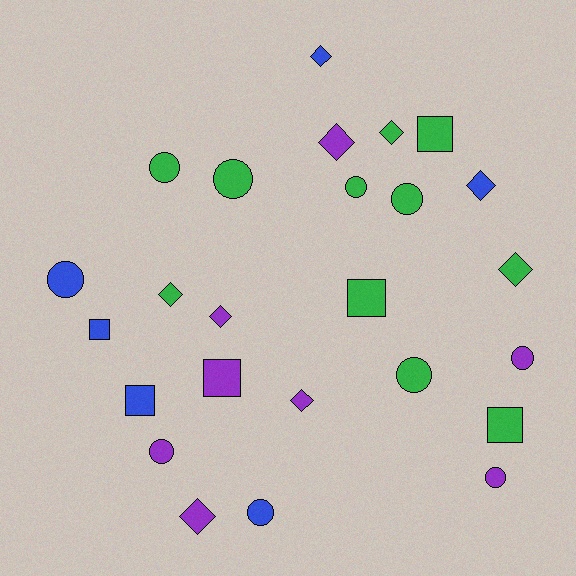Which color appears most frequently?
Green, with 11 objects.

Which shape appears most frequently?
Circle, with 10 objects.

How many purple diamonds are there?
There are 4 purple diamonds.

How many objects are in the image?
There are 25 objects.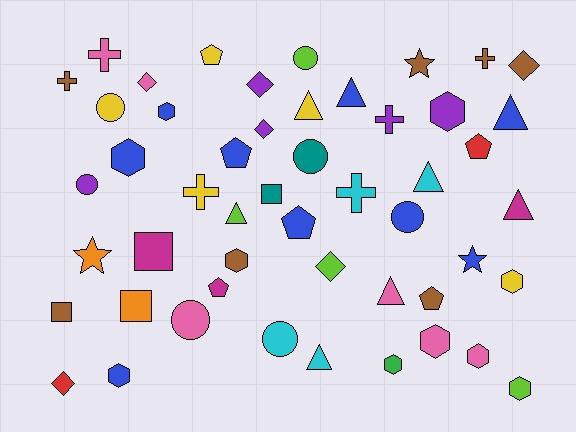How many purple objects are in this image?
There are 5 purple objects.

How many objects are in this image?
There are 50 objects.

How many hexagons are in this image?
There are 10 hexagons.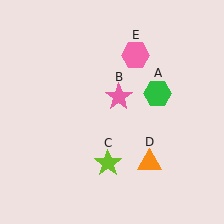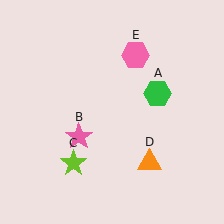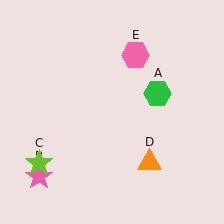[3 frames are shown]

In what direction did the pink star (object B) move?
The pink star (object B) moved down and to the left.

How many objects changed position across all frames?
2 objects changed position: pink star (object B), lime star (object C).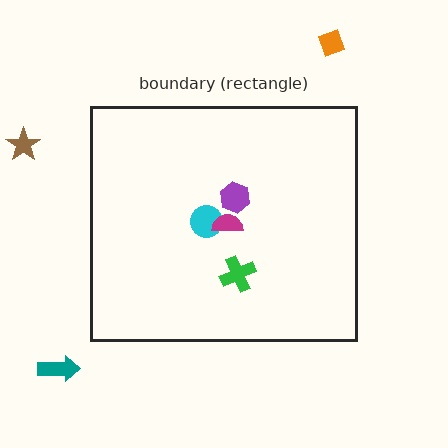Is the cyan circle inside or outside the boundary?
Inside.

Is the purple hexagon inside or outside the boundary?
Inside.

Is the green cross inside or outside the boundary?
Inside.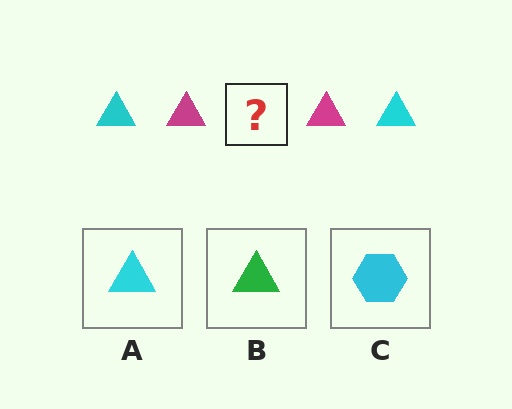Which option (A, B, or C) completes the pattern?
A.